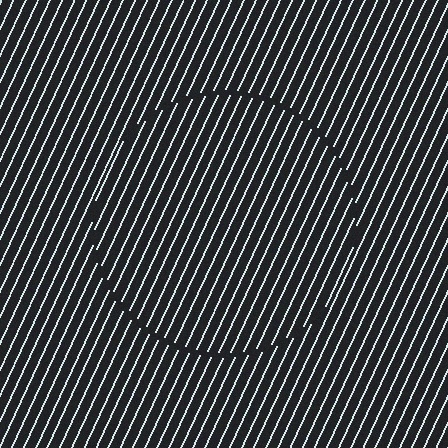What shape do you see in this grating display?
An illusory circle. The interior of the shape contains the same grating, shifted by half a period — the contour is defined by the phase discontinuity where line-ends from the inner and outer gratings abut.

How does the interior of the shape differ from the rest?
The interior of the shape contains the same grating, shifted by half a period — the contour is defined by the phase discontinuity where line-ends from the inner and outer gratings abut.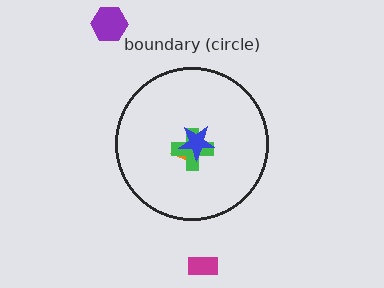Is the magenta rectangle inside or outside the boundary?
Outside.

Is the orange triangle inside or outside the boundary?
Inside.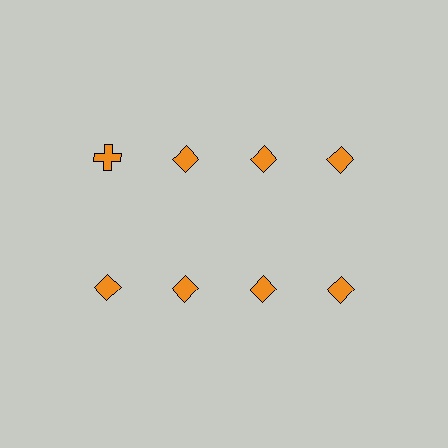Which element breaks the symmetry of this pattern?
The orange cross in the top row, leftmost column breaks the symmetry. All other shapes are orange diamonds.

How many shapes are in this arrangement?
There are 8 shapes arranged in a grid pattern.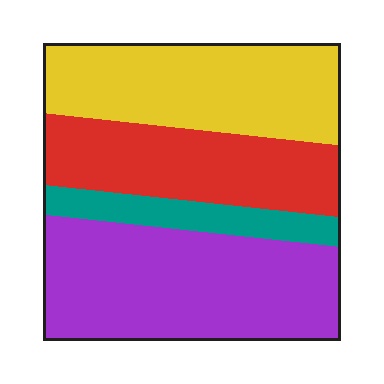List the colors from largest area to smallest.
From largest to smallest: purple, yellow, red, teal.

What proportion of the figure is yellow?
Yellow takes up about one quarter (1/4) of the figure.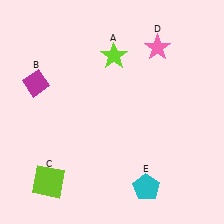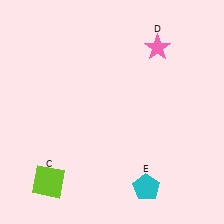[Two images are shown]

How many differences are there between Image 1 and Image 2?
There are 2 differences between the two images.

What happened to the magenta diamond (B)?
The magenta diamond (B) was removed in Image 2. It was in the top-left area of Image 1.